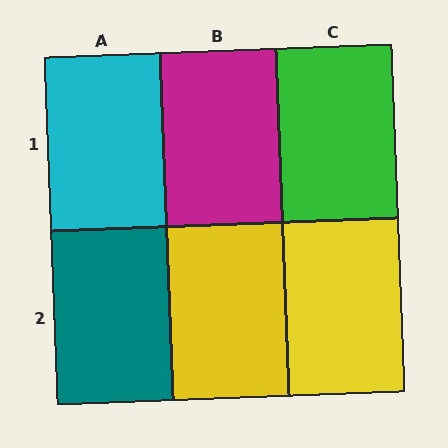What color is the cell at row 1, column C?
Green.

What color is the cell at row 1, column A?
Cyan.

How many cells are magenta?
1 cell is magenta.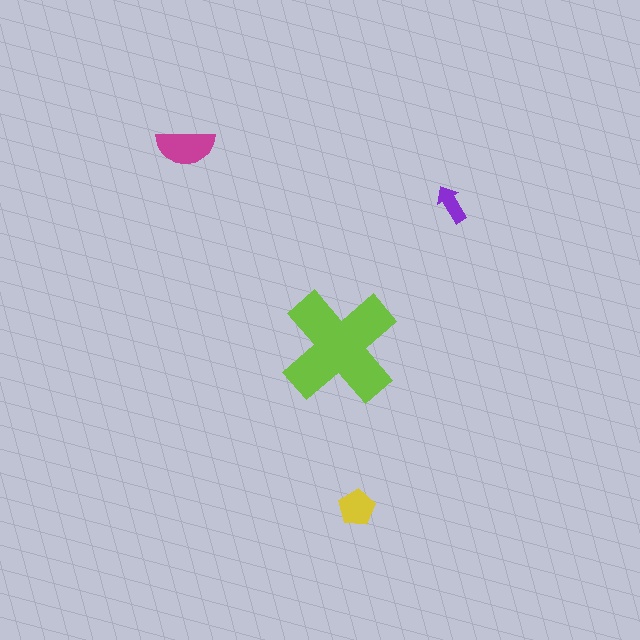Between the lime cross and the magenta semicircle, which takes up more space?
The lime cross.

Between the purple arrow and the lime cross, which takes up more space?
The lime cross.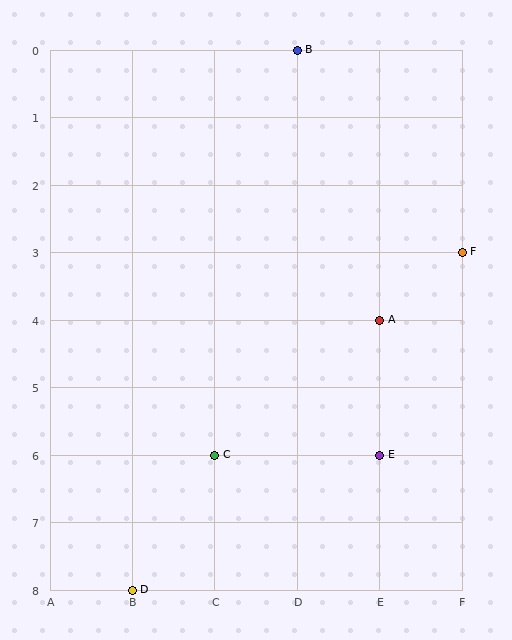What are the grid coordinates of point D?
Point D is at grid coordinates (B, 8).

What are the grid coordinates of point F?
Point F is at grid coordinates (F, 3).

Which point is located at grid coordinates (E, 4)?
Point A is at (E, 4).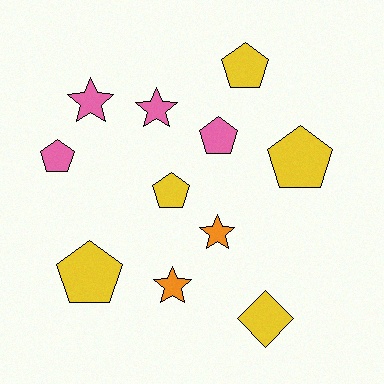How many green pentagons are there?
There are no green pentagons.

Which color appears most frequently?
Yellow, with 5 objects.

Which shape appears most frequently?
Pentagon, with 6 objects.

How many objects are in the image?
There are 11 objects.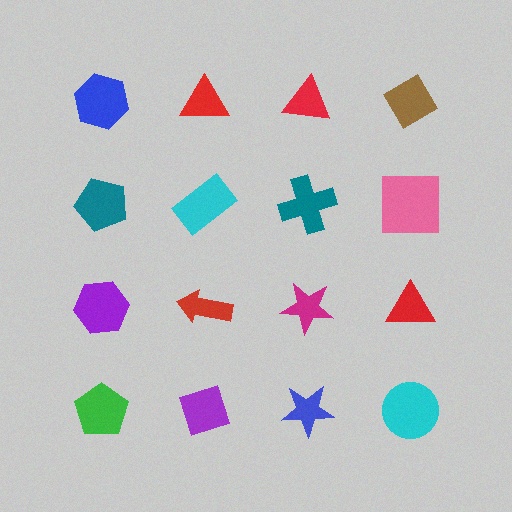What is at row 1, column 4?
A brown diamond.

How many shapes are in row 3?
4 shapes.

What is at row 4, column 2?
A purple diamond.